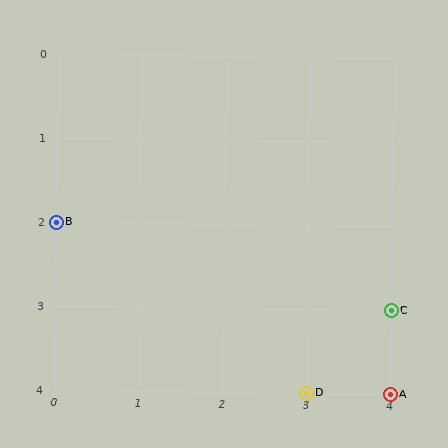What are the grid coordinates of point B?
Point B is at grid coordinates (0, 2).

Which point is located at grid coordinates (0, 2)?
Point B is at (0, 2).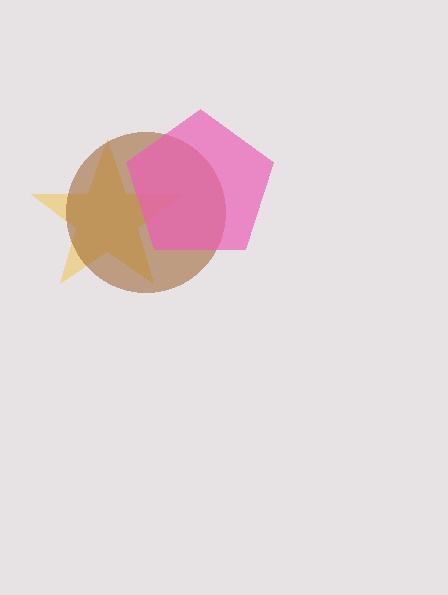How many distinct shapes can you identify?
There are 3 distinct shapes: a yellow star, a brown circle, a pink pentagon.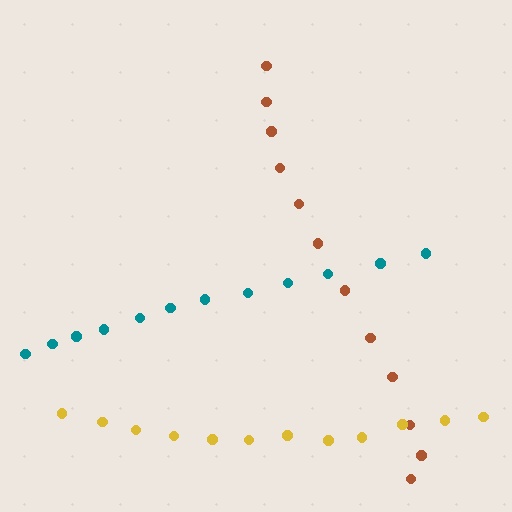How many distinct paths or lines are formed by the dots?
There are 3 distinct paths.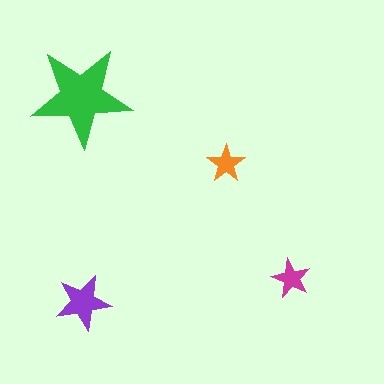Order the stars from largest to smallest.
the green one, the purple one, the magenta one, the orange one.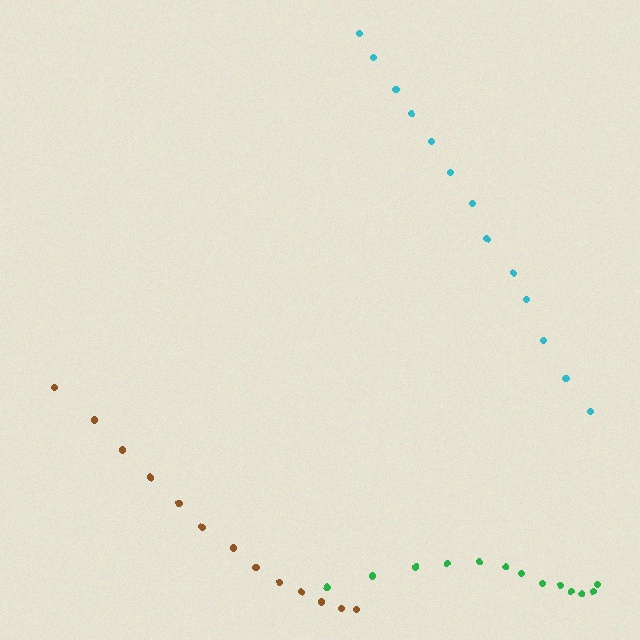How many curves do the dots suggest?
There are 3 distinct paths.